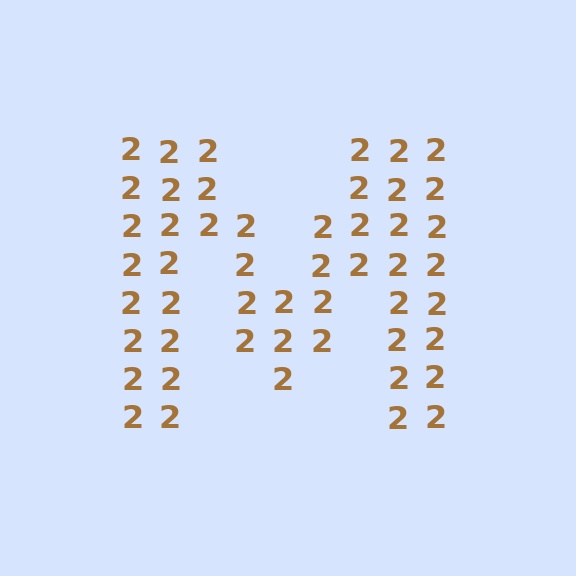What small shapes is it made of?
It is made of small digit 2's.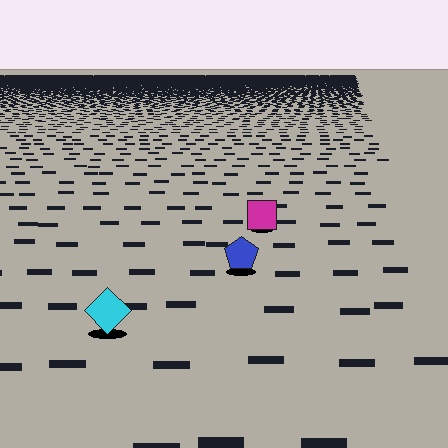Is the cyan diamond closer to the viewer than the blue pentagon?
Yes. The cyan diamond is closer — you can tell from the texture gradient: the ground texture is coarser near it.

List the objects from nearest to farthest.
From nearest to farthest: the cyan diamond, the blue pentagon, the magenta square.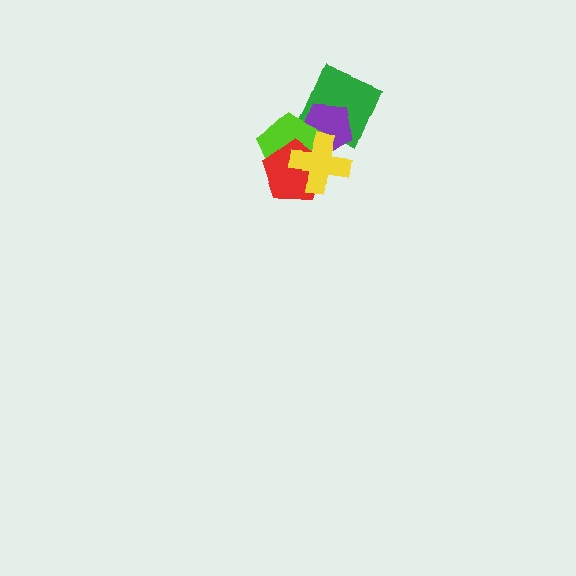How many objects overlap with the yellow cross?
4 objects overlap with the yellow cross.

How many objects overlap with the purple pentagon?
4 objects overlap with the purple pentagon.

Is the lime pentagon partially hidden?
Yes, it is partially covered by another shape.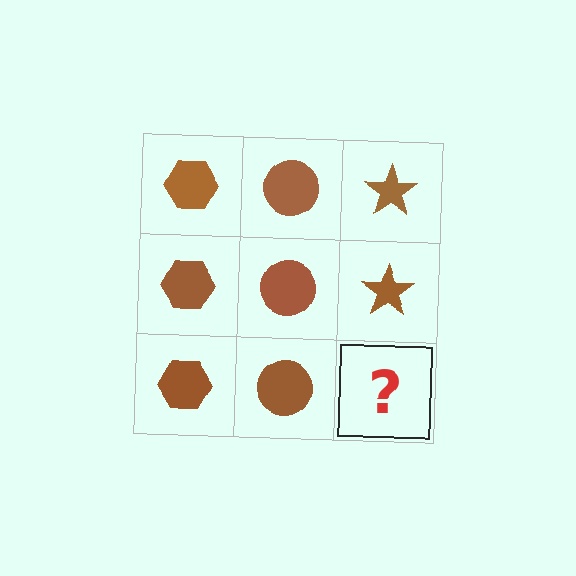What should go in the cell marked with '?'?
The missing cell should contain a brown star.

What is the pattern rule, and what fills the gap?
The rule is that each column has a consistent shape. The gap should be filled with a brown star.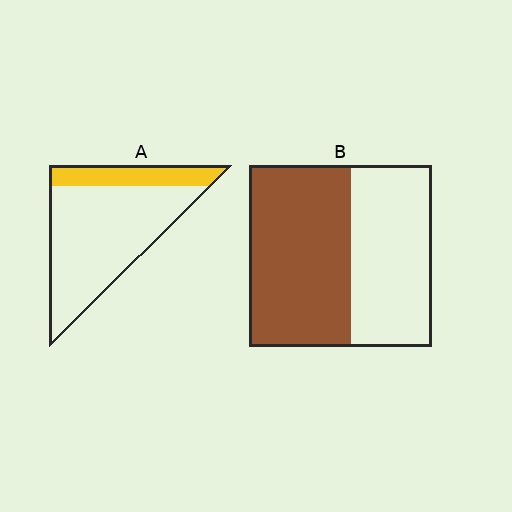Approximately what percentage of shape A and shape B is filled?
A is approximately 20% and B is approximately 55%.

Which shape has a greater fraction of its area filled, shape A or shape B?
Shape B.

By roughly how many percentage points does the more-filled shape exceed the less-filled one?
By roughly 35 percentage points (B over A).